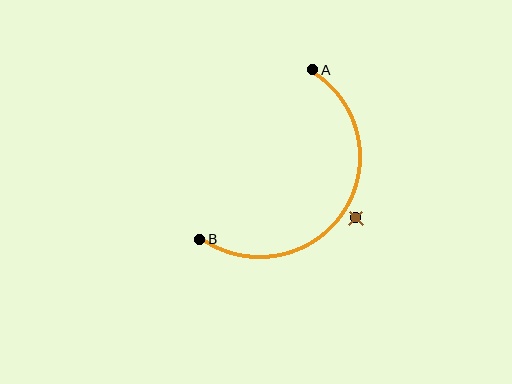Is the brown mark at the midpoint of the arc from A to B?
No — the brown mark does not lie on the arc at all. It sits slightly outside the curve.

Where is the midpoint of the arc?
The arc midpoint is the point on the curve farthest from the straight line joining A and B. It sits to the right of that line.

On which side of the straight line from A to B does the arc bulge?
The arc bulges to the right of the straight line connecting A and B.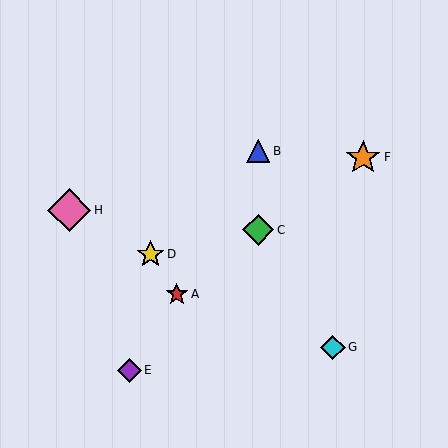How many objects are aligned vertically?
2 objects (B, C) are aligned vertically.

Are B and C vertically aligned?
Yes, both are at x≈258.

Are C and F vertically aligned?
No, C is at x≈258 and F is at x≈363.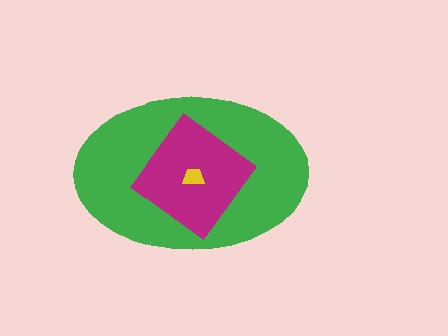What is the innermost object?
The yellow trapezoid.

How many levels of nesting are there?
3.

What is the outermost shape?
The green ellipse.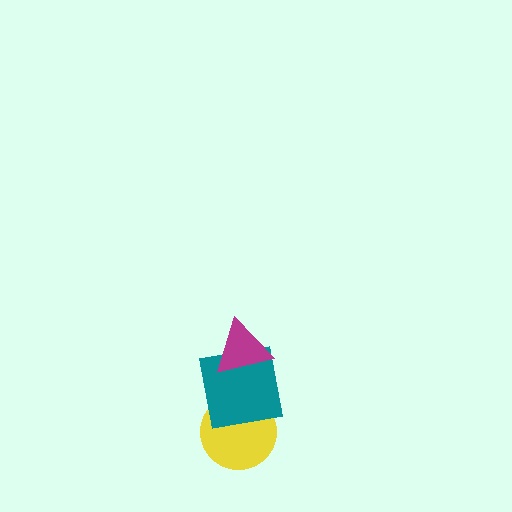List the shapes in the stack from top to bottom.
From top to bottom: the magenta triangle, the teal square, the yellow circle.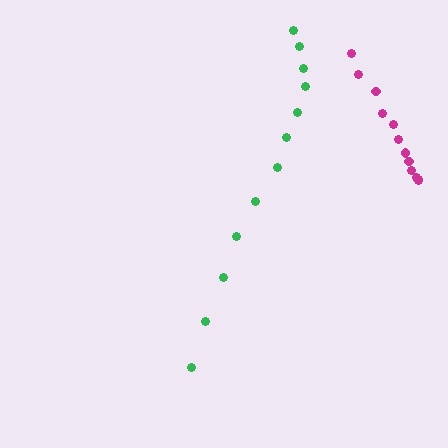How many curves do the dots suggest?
There are 2 distinct paths.